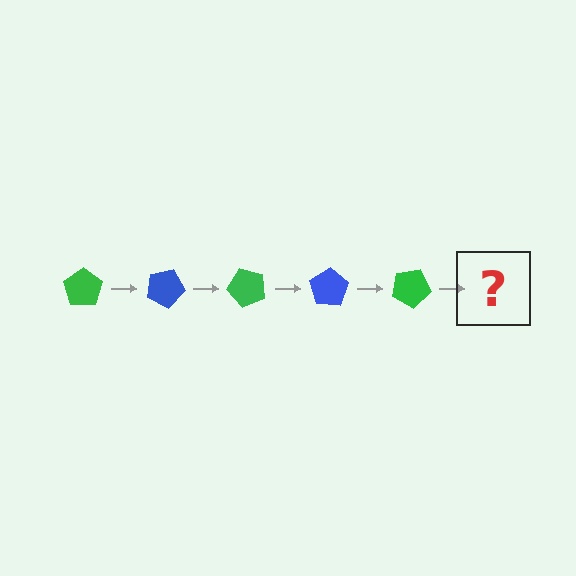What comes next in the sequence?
The next element should be a blue pentagon, rotated 125 degrees from the start.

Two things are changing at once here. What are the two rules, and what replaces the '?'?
The two rules are that it rotates 25 degrees each step and the color cycles through green and blue. The '?' should be a blue pentagon, rotated 125 degrees from the start.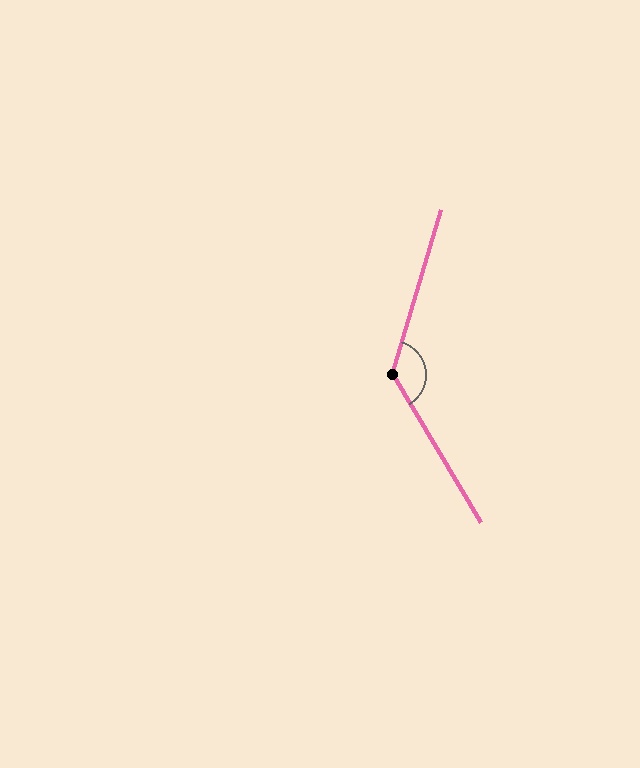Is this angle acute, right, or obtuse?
It is obtuse.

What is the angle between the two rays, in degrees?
Approximately 132 degrees.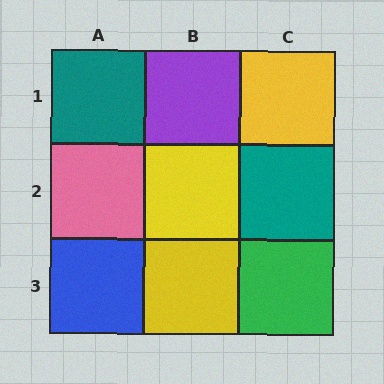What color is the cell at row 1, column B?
Purple.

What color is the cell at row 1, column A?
Teal.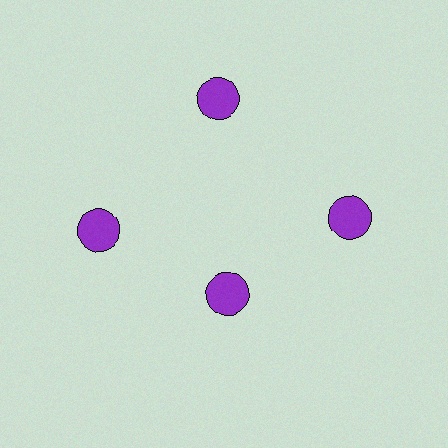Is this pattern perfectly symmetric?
No. The 4 purple circles are arranged in a ring, but one element near the 6 o'clock position is pulled inward toward the center, breaking the 4-fold rotational symmetry.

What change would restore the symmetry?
The symmetry would be restored by moving it outward, back onto the ring so that all 4 circles sit at equal angles and equal distance from the center.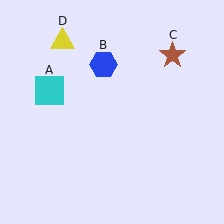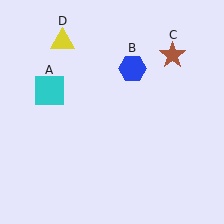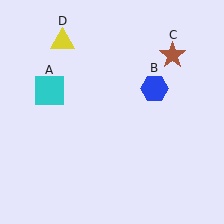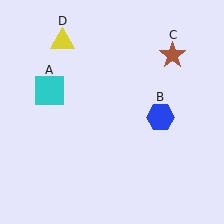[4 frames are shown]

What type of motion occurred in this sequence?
The blue hexagon (object B) rotated clockwise around the center of the scene.